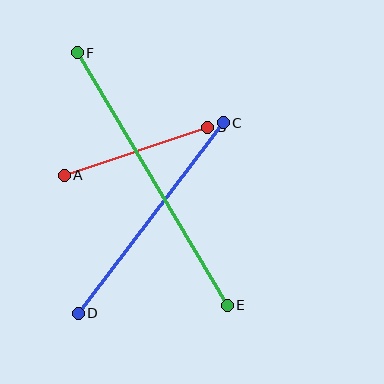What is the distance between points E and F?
The distance is approximately 294 pixels.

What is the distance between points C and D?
The distance is approximately 239 pixels.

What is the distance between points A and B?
The distance is approximately 151 pixels.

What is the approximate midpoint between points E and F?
The midpoint is at approximately (152, 179) pixels.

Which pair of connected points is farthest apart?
Points E and F are farthest apart.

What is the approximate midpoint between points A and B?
The midpoint is at approximately (136, 151) pixels.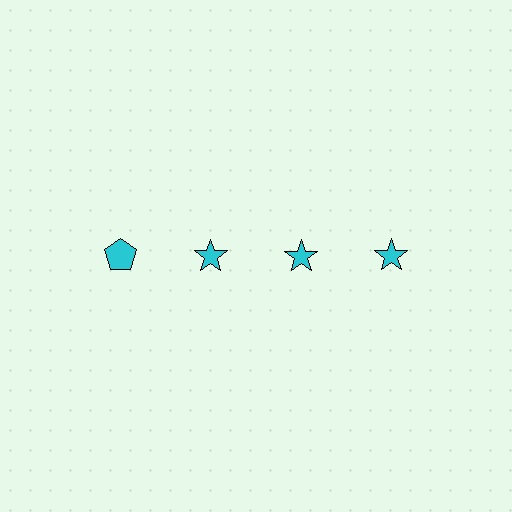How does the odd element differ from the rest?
It has a different shape: pentagon instead of star.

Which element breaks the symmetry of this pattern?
The cyan pentagon in the top row, leftmost column breaks the symmetry. All other shapes are cyan stars.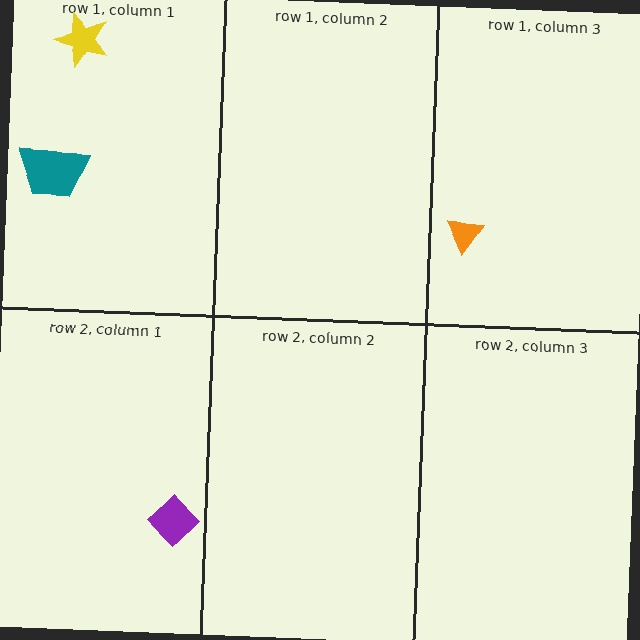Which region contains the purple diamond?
The row 2, column 1 region.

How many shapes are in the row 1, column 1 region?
2.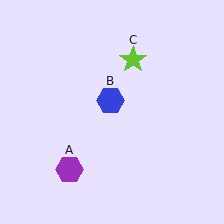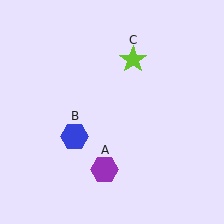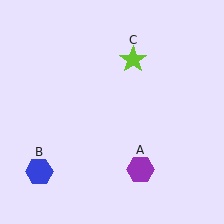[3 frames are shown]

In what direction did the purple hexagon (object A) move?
The purple hexagon (object A) moved right.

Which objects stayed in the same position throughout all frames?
Lime star (object C) remained stationary.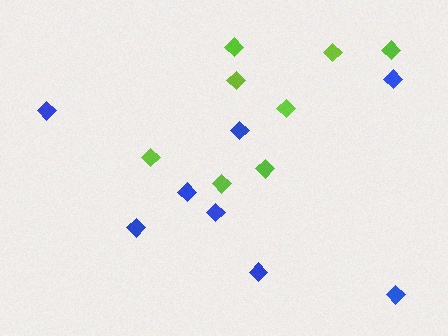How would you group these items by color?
There are 2 groups: one group of blue diamonds (8) and one group of lime diamonds (8).